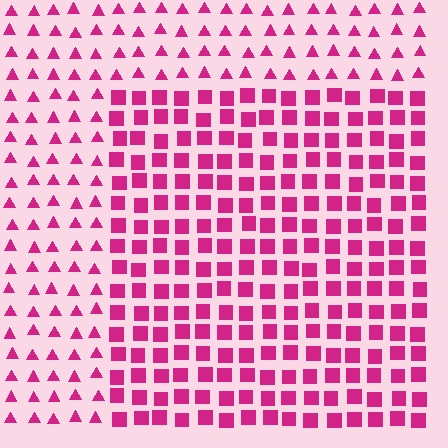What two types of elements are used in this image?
The image uses squares inside the rectangle region and triangles outside it.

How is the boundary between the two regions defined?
The boundary is defined by a change in element shape: squares inside vs. triangles outside. All elements share the same color and spacing.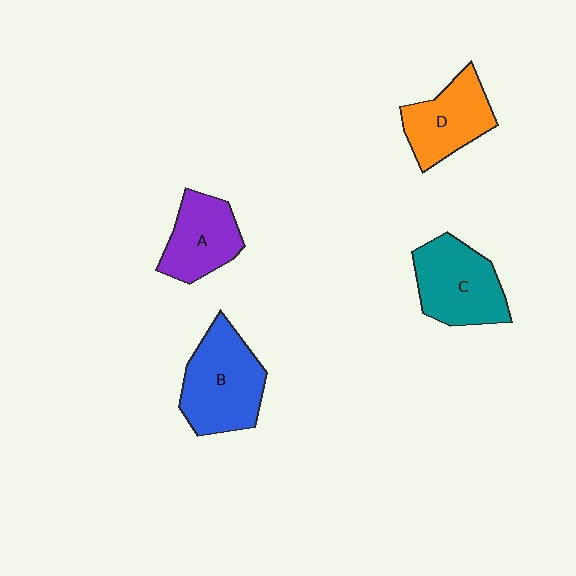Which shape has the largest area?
Shape B (blue).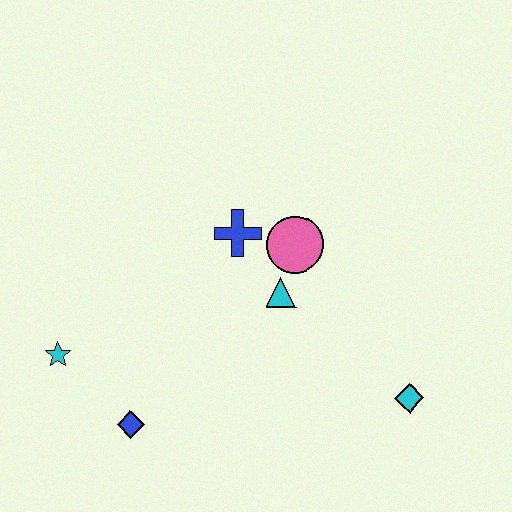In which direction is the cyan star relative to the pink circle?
The cyan star is to the left of the pink circle.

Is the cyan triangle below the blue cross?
Yes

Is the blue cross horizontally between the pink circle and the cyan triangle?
No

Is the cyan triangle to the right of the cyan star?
Yes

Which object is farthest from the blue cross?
The cyan diamond is farthest from the blue cross.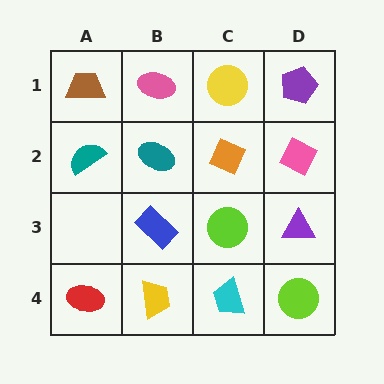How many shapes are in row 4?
4 shapes.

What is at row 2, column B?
A teal ellipse.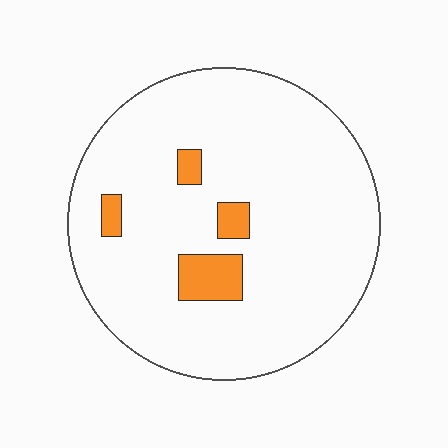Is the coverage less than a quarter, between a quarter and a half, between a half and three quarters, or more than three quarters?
Less than a quarter.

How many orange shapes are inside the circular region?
4.